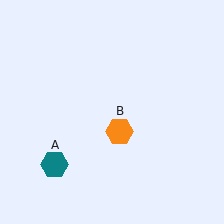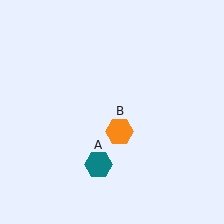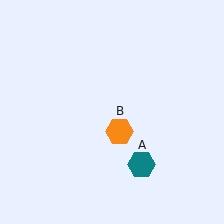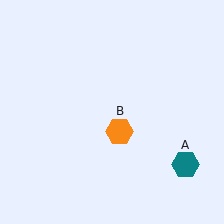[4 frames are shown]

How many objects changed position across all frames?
1 object changed position: teal hexagon (object A).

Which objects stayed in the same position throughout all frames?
Orange hexagon (object B) remained stationary.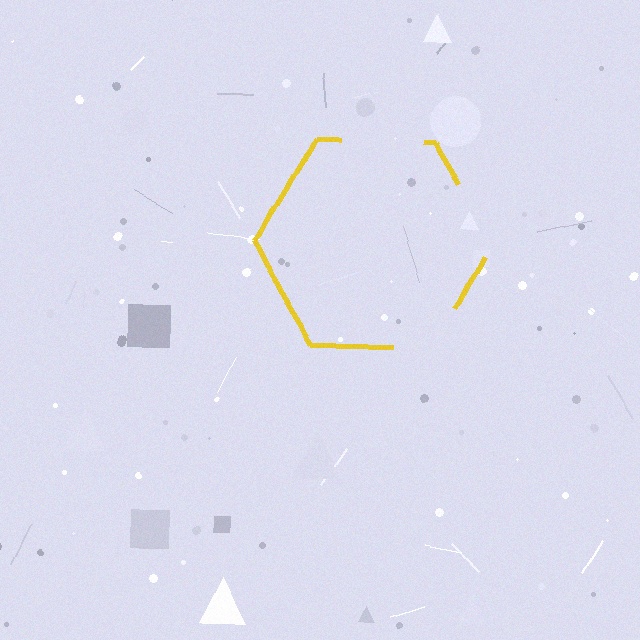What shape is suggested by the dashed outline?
The dashed outline suggests a hexagon.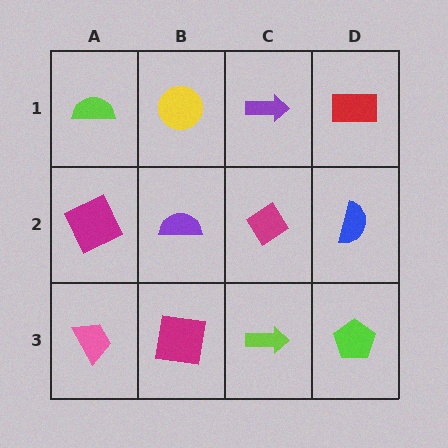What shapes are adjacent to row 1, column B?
A purple semicircle (row 2, column B), a lime semicircle (row 1, column A), a purple arrow (row 1, column C).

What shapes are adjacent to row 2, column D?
A red rectangle (row 1, column D), a lime pentagon (row 3, column D), a magenta diamond (row 2, column C).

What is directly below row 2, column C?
A lime arrow.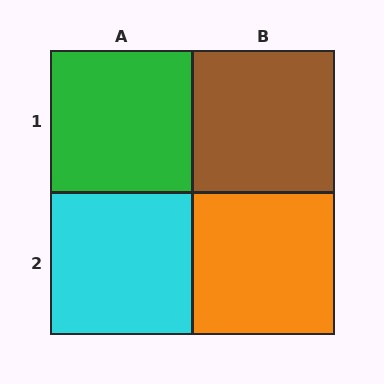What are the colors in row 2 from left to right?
Cyan, orange.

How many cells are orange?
1 cell is orange.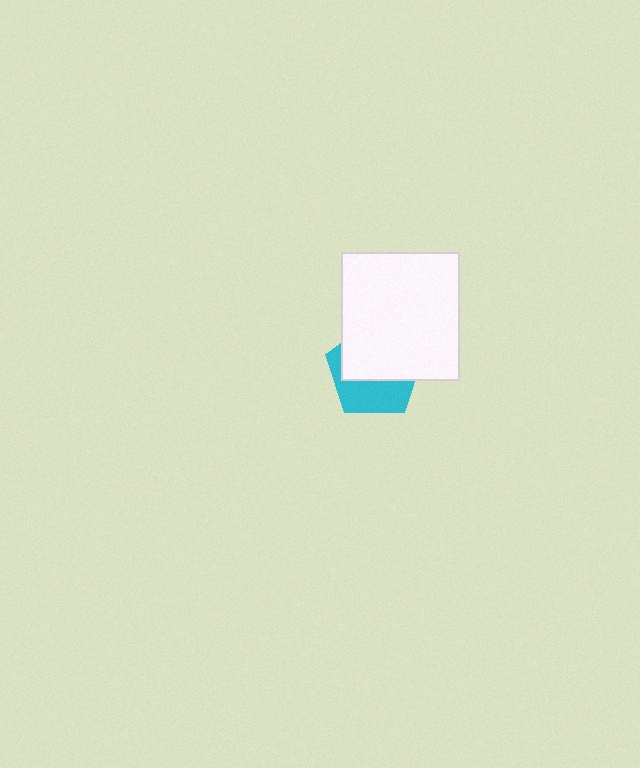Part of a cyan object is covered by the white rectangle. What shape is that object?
It is a pentagon.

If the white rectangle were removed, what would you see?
You would see the complete cyan pentagon.